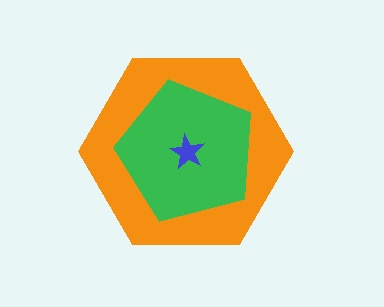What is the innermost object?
The blue star.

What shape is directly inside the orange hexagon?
The green pentagon.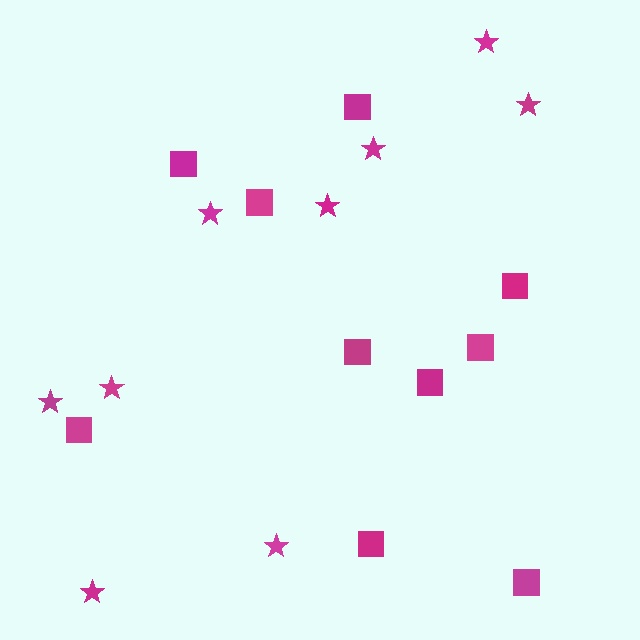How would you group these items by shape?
There are 2 groups: one group of stars (9) and one group of squares (10).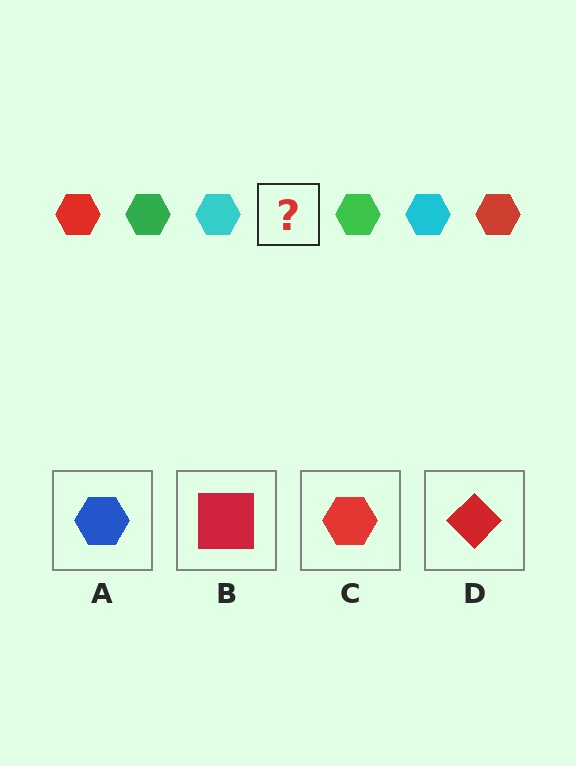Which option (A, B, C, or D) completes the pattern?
C.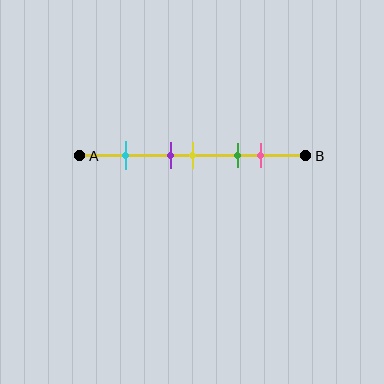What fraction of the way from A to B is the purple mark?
The purple mark is approximately 40% (0.4) of the way from A to B.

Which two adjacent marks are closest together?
The purple and yellow marks are the closest adjacent pair.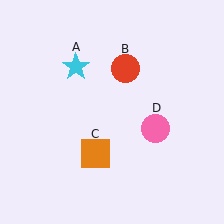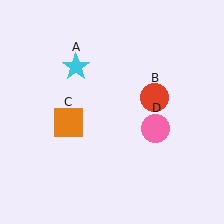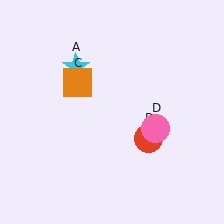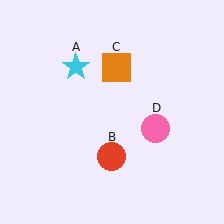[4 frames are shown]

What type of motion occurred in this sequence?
The red circle (object B), orange square (object C) rotated clockwise around the center of the scene.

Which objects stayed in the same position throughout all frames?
Cyan star (object A) and pink circle (object D) remained stationary.